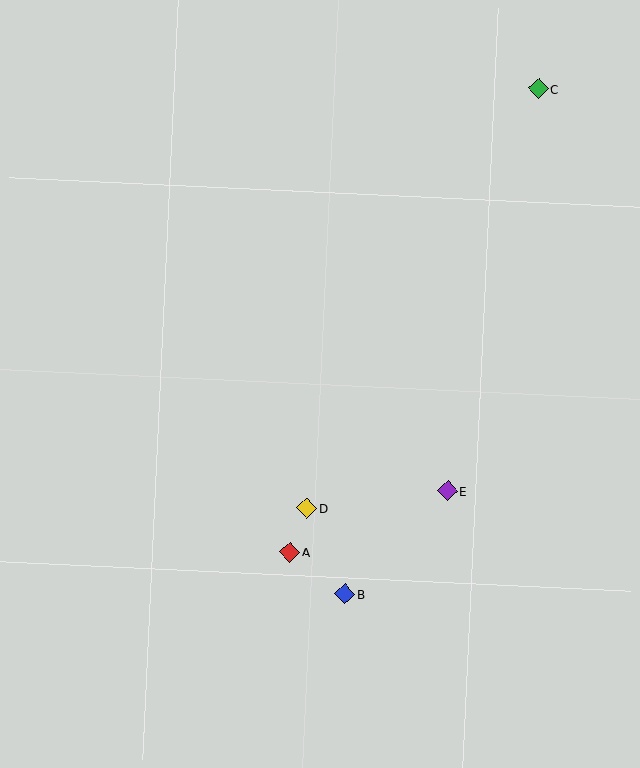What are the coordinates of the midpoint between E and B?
The midpoint between E and B is at (396, 542).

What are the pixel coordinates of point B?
Point B is at (345, 594).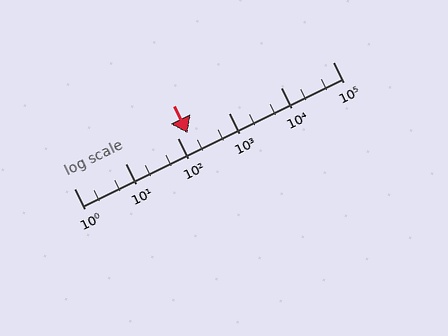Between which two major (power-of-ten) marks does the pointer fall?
The pointer is between 100 and 1000.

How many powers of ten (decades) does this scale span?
The scale spans 5 decades, from 1 to 100000.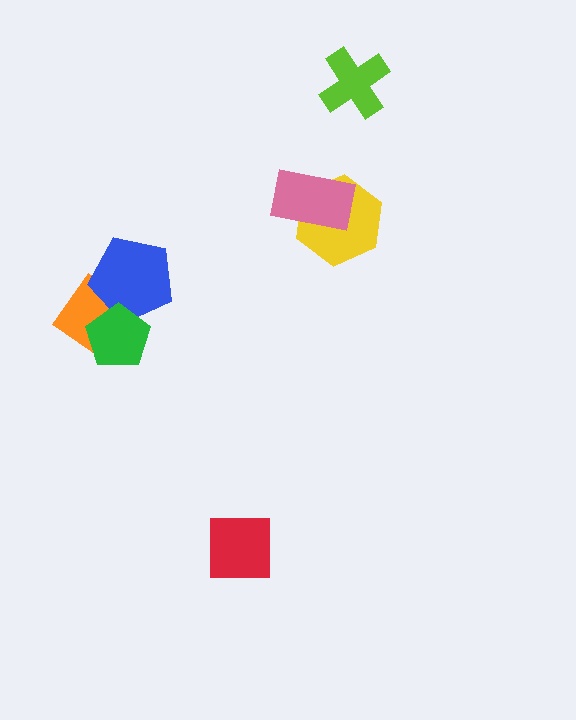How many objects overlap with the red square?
0 objects overlap with the red square.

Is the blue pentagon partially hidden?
Yes, it is partially covered by another shape.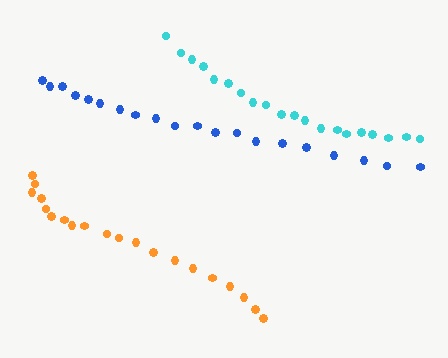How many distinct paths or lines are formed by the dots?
There are 3 distinct paths.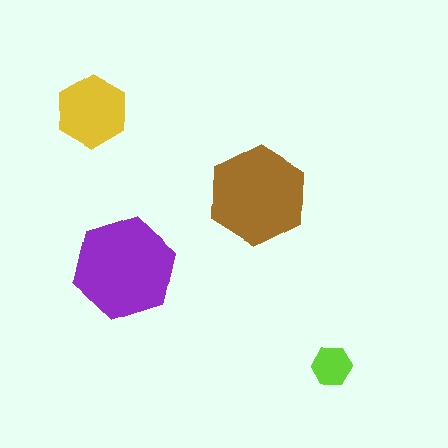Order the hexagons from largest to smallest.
the purple one, the brown one, the yellow one, the lime one.